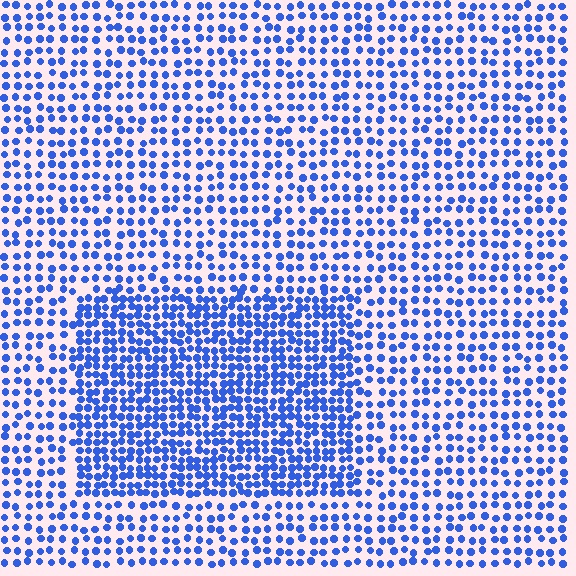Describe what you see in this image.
The image contains small blue elements arranged at two different densities. A rectangle-shaped region is visible where the elements are more densely packed than the surrounding area.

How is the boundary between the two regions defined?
The boundary is defined by a change in element density (approximately 1.8x ratio). All elements are the same color, size, and shape.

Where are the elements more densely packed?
The elements are more densely packed inside the rectangle boundary.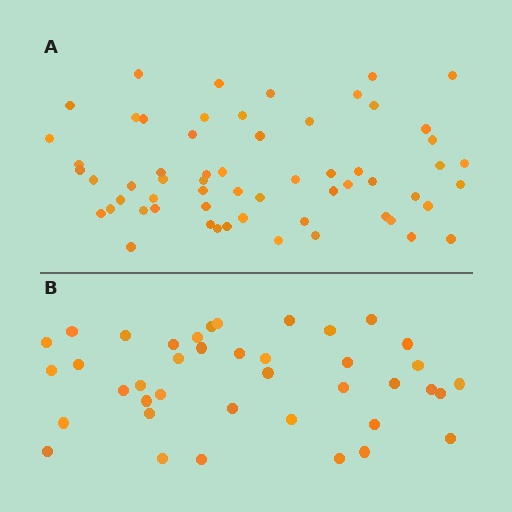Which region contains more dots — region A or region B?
Region A (the top region) has more dots.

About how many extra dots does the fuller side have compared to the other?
Region A has approximately 20 more dots than region B.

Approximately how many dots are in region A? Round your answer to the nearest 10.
About 60 dots.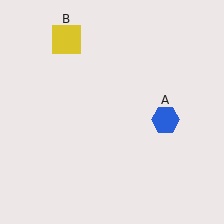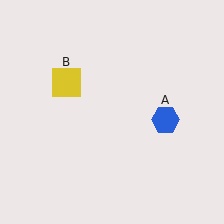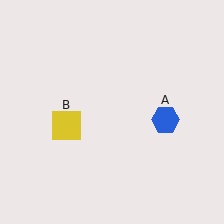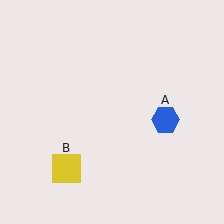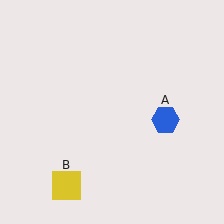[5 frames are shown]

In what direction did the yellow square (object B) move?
The yellow square (object B) moved down.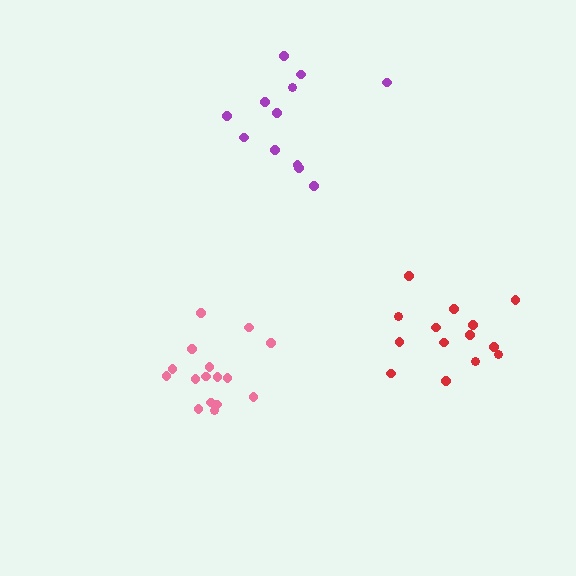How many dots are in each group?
Group 1: 14 dots, Group 2: 12 dots, Group 3: 16 dots (42 total).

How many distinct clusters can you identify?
There are 3 distinct clusters.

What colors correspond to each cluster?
The clusters are colored: red, purple, pink.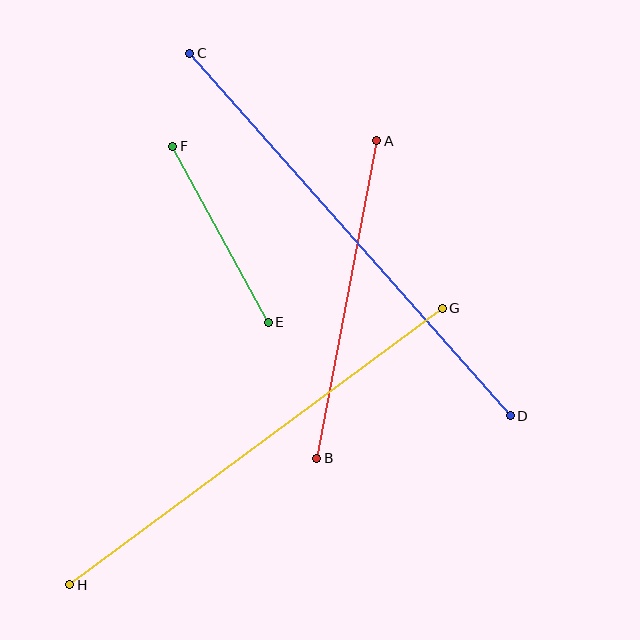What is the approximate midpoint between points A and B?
The midpoint is at approximately (347, 299) pixels.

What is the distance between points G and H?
The distance is approximately 464 pixels.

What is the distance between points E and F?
The distance is approximately 200 pixels.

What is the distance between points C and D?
The distance is approximately 484 pixels.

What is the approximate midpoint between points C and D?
The midpoint is at approximately (350, 235) pixels.